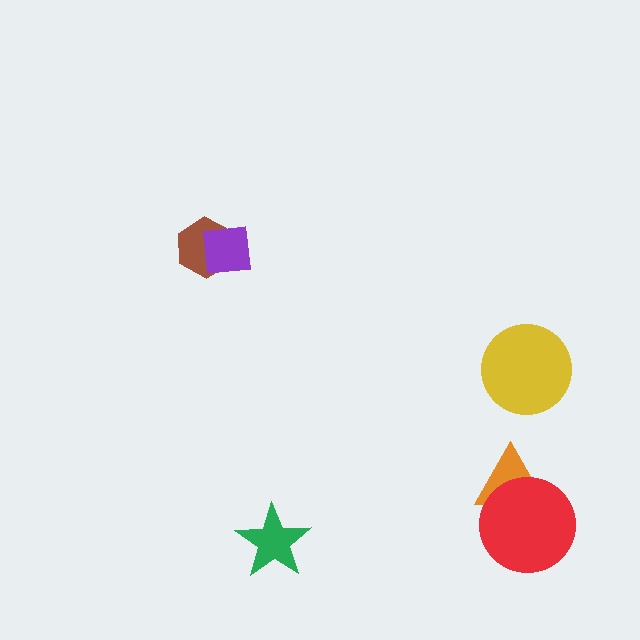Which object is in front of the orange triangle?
The red circle is in front of the orange triangle.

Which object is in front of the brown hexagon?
The purple square is in front of the brown hexagon.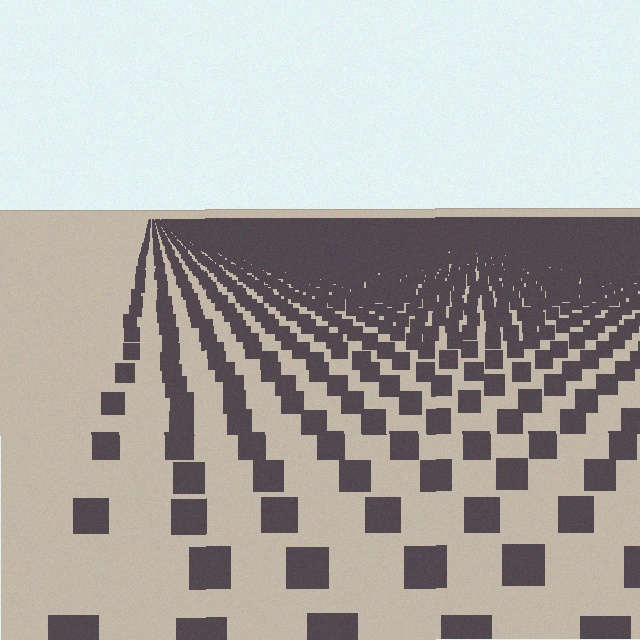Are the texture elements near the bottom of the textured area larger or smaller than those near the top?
Larger. Near the bottom, elements are closer to the viewer and appear at a bigger on-screen size.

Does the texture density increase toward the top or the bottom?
Density increases toward the top.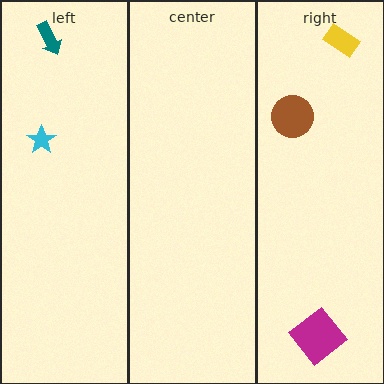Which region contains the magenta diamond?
The right region.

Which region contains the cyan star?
The left region.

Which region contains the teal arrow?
The left region.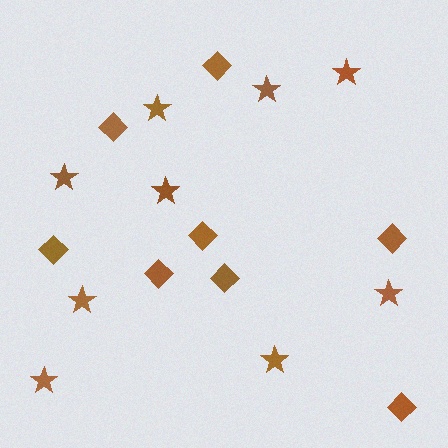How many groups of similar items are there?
There are 2 groups: one group of stars (9) and one group of diamonds (8).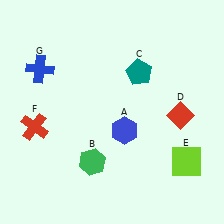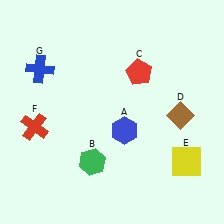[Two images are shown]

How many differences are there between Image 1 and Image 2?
There are 3 differences between the two images.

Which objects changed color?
C changed from teal to red. D changed from red to brown. E changed from lime to yellow.